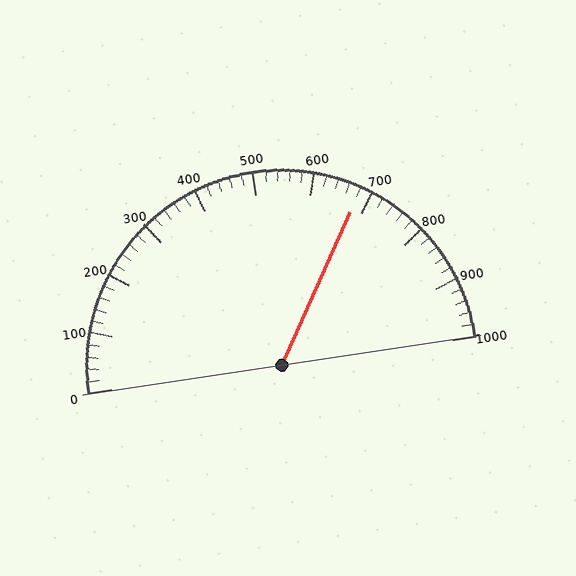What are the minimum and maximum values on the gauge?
The gauge ranges from 0 to 1000.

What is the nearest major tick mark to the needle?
The nearest major tick mark is 700.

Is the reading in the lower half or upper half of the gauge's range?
The reading is in the upper half of the range (0 to 1000).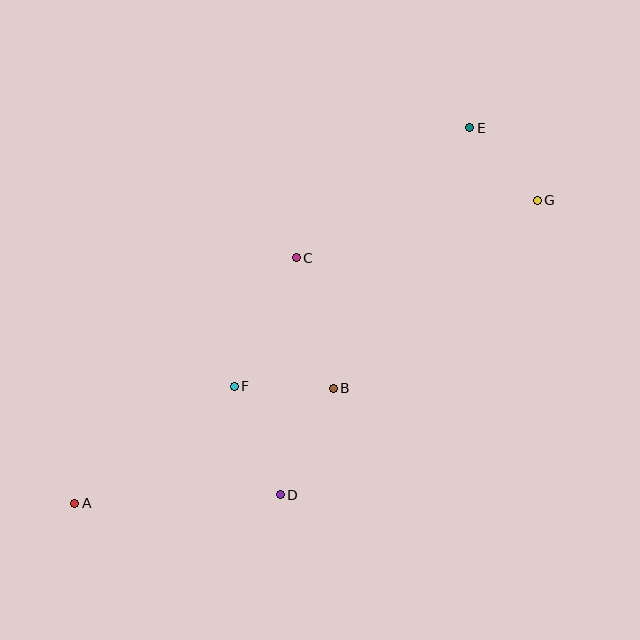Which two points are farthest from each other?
Points A and G are farthest from each other.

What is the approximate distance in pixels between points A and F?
The distance between A and F is approximately 198 pixels.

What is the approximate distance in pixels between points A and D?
The distance between A and D is approximately 206 pixels.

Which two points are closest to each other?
Points E and G are closest to each other.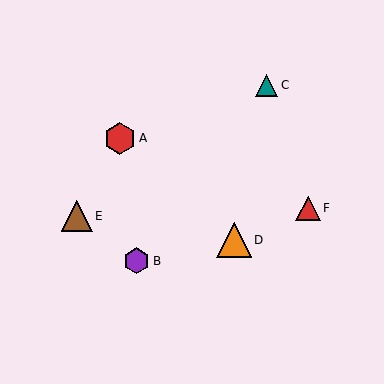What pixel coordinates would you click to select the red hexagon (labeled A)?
Click at (120, 138) to select the red hexagon A.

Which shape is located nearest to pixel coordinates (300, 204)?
The red triangle (labeled F) at (308, 208) is nearest to that location.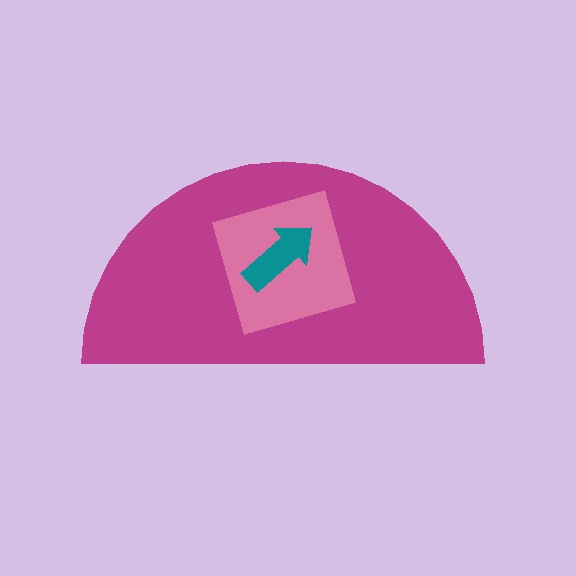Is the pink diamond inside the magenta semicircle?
Yes.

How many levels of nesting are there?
3.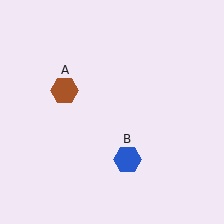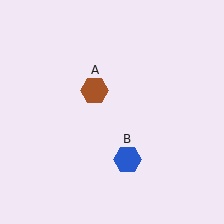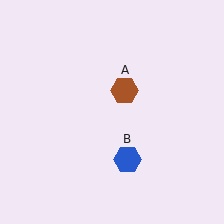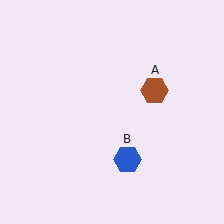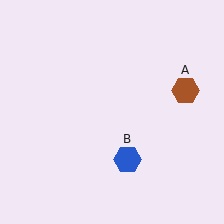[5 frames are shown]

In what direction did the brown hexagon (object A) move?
The brown hexagon (object A) moved right.